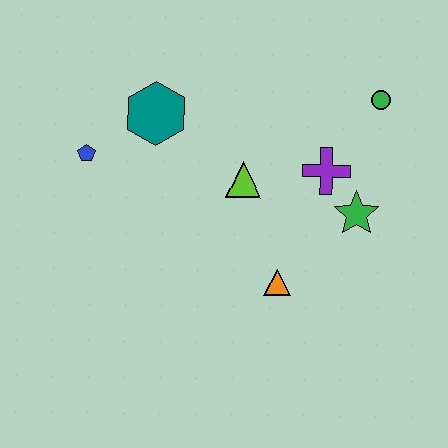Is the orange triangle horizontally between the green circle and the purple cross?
No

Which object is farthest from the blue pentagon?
The green circle is farthest from the blue pentagon.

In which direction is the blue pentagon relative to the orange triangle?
The blue pentagon is to the left of the orange triangle.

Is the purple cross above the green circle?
No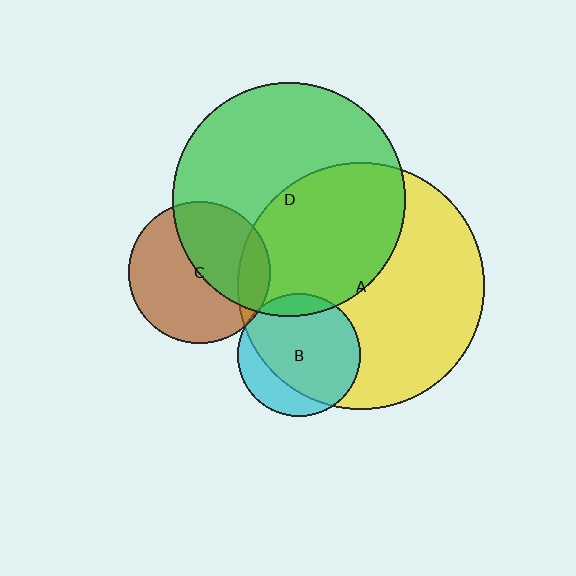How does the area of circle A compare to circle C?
Approximately 3.0 times.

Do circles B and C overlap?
Yes.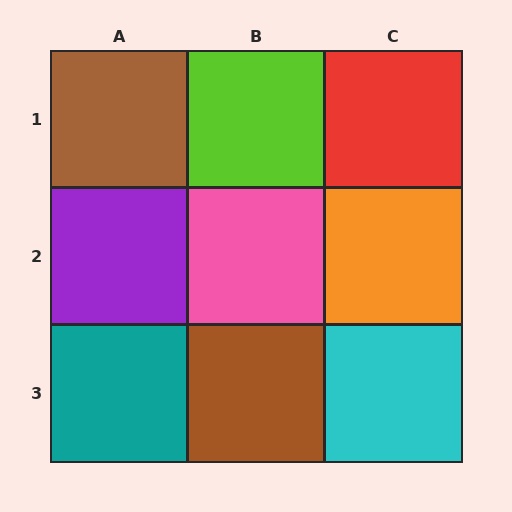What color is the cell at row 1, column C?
Red.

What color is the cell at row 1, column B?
Lime.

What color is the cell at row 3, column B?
Brown.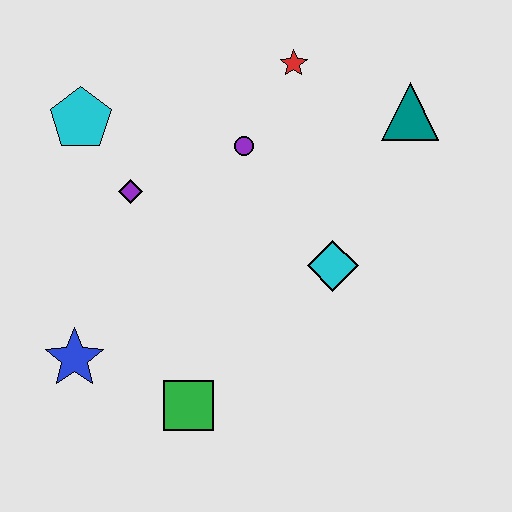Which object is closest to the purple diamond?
The cyan pentagon is closest to the purple diamond.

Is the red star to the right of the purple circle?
Yes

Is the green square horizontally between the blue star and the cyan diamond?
Yes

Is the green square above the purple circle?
No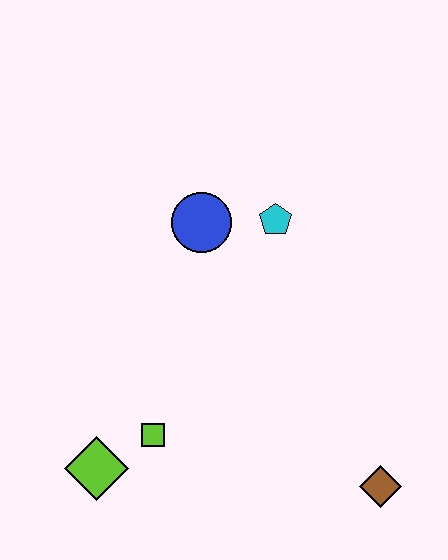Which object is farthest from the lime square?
The cyan pentagon is farthest from the lime square.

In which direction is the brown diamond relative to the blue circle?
The brown diamond is below the blue circle.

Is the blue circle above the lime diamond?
Yes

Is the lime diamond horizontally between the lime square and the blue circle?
No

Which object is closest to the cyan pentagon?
The blue circle is closest to the cyan pentagon.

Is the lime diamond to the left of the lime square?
Yes